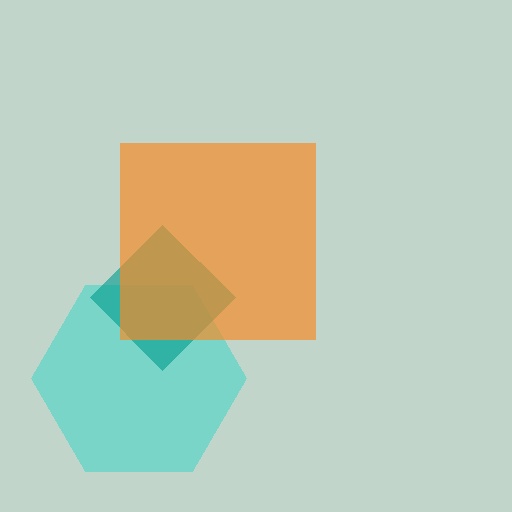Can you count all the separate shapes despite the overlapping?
Yes, there are 3 separate shapes.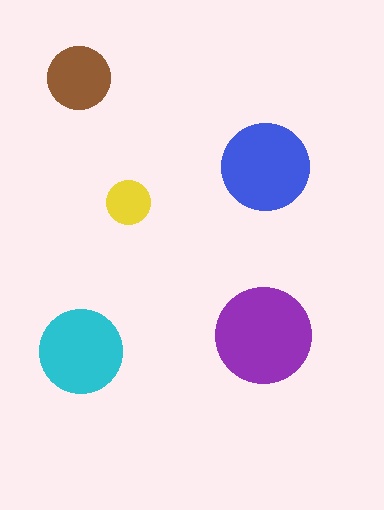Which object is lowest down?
The cyan circle is bottommost.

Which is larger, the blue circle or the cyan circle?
The blue one.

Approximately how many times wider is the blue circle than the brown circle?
About 1.5 times wider.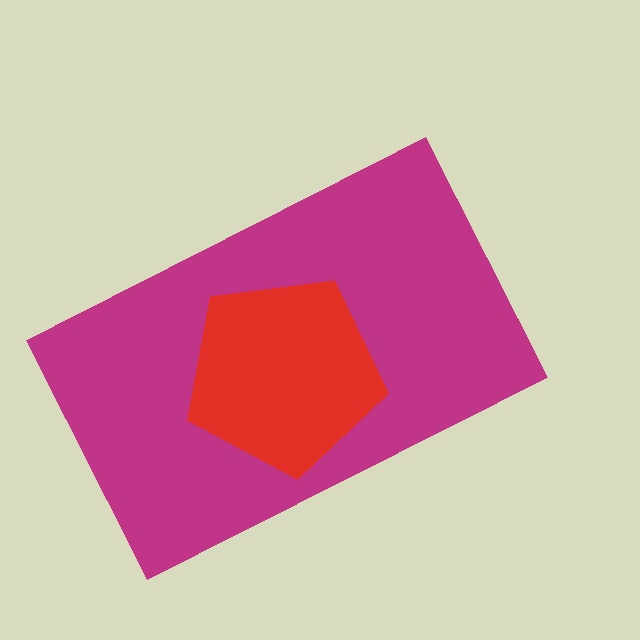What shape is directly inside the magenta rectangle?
The red pentagon.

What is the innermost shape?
The red pentagon.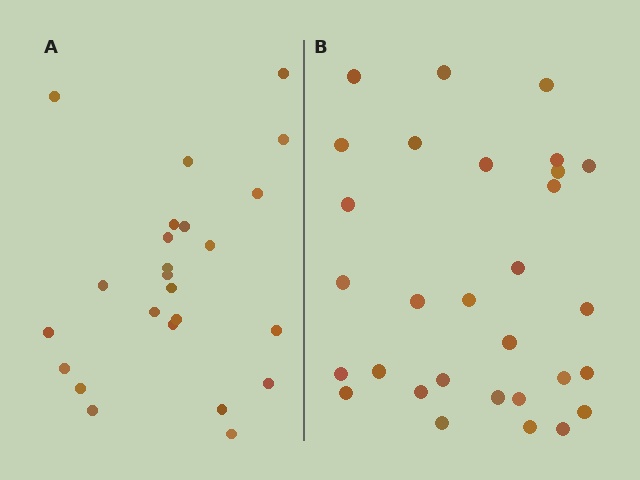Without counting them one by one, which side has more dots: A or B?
Region B (the right region) has more dots.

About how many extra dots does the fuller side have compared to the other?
Region B has about 6 more dots than region A.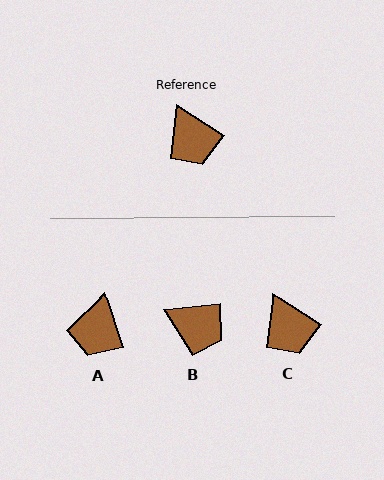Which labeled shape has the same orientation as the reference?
C.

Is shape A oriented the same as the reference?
No, it is off by about 39 degrees.